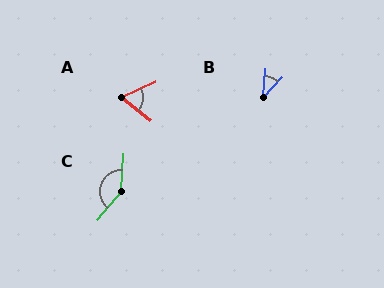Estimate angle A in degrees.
Approximately 62 degrees.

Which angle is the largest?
C, at approximately 144 degrees.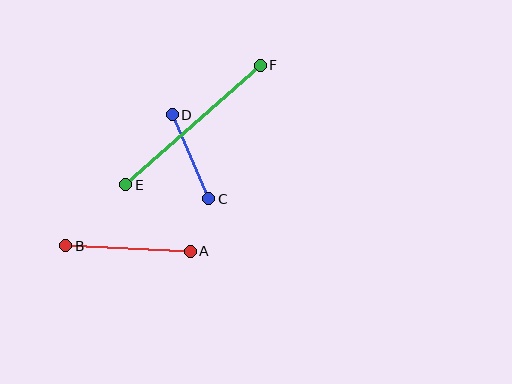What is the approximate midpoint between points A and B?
The midpoint is at approximately (128, 248) pixels.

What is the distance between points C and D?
The distance is approximately 92 pixels.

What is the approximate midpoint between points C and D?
The midpoint is at approximately (191, 157) pixels.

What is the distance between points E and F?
The distance is approximately 180 pixels.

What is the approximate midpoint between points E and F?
The midpoint is at approximately (193, 125) pixels.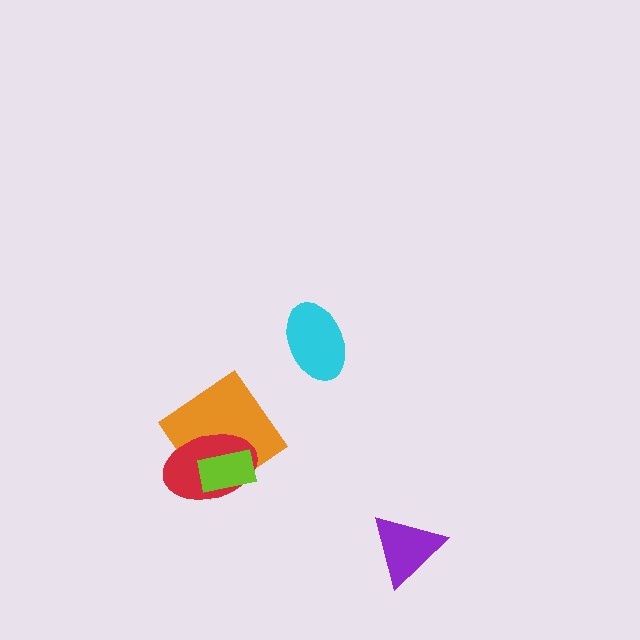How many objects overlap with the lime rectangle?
2 objects overlap with the lime rectangle.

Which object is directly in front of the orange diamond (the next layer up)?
The red ellipse is directly in front of the orange diamond.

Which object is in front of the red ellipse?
The lime rectangle is in front of the red ellipse.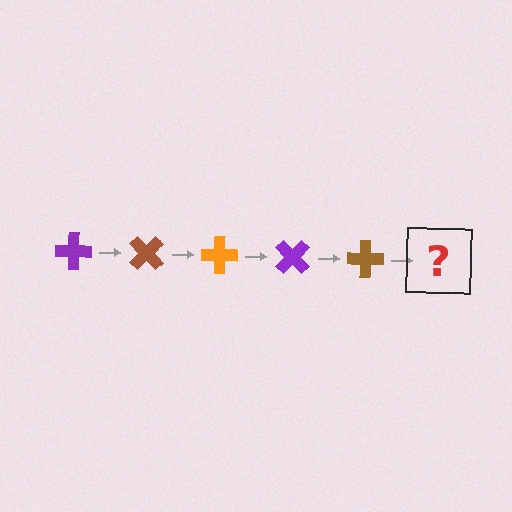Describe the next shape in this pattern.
It should be an orange cross, rotated 225 degrees from the start.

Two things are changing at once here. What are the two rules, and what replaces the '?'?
The two rules are that it rotates 45 degrees each step and the color cycles through purple, brown, and orange. The '?' should be an orange cross, rotated 225 degrees from the start.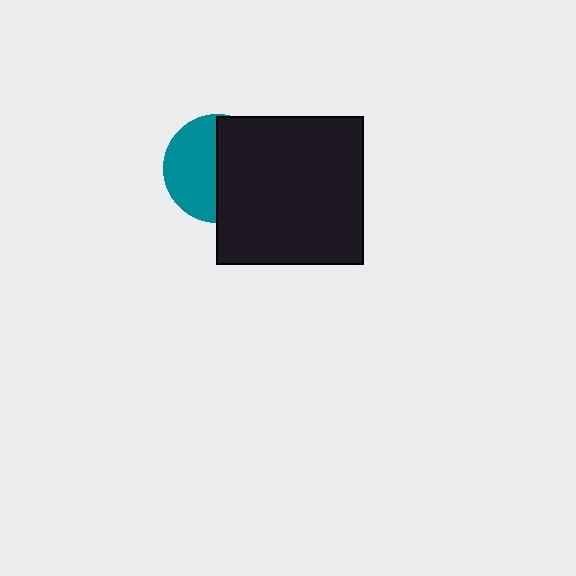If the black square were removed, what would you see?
You would see the complete teal circle.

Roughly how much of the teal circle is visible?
About half of it is visible (roughly 48%).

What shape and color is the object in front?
The object in front is a black square.